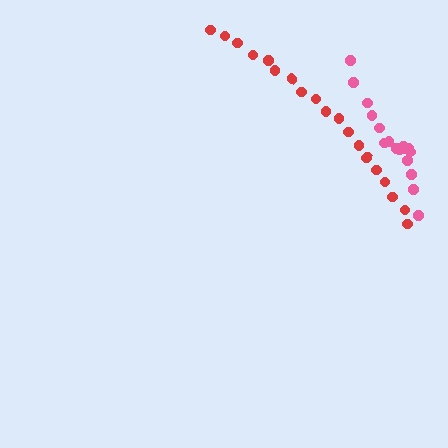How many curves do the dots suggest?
There are 2 distinct paths.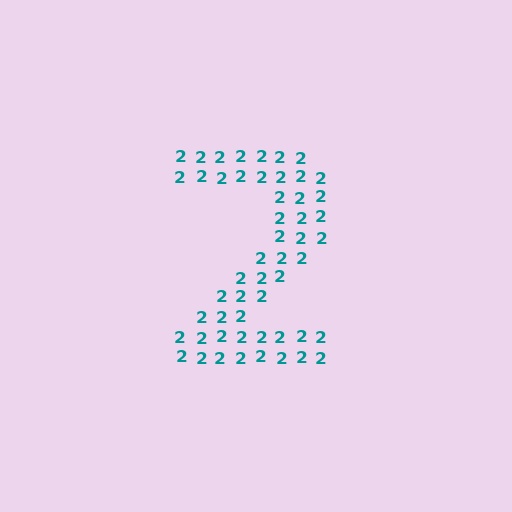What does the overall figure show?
The overall figure shows the digit 2.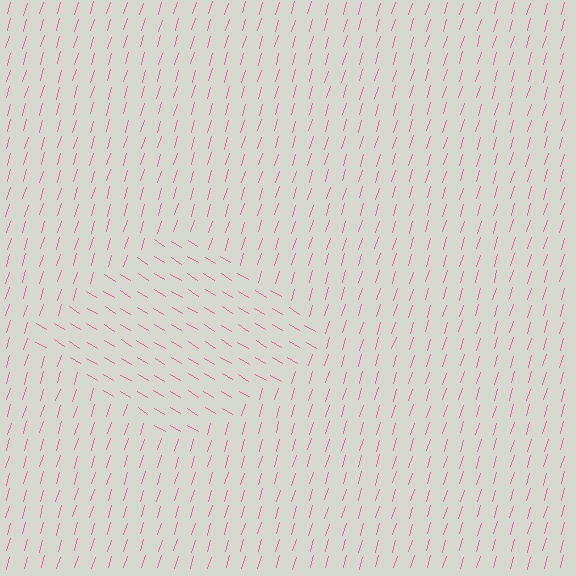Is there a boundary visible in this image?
Yes, there is a texture boundary formed by a change in line orientation.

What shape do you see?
I see a diamond.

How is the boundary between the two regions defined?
The boundary is defined purely by a change in line orientation (approximately 75 degrees difference). All lines are the same color and thickness.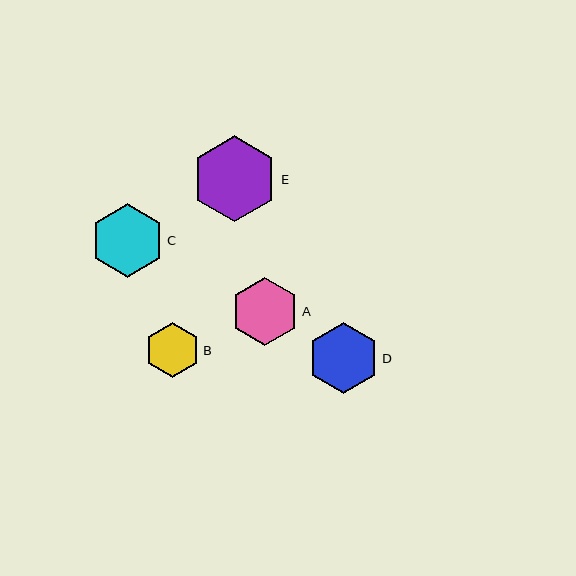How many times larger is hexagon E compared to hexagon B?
Hexagon E is approximately 1.6 times the size of hexagon B.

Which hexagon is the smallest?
Hexagon B is the smallest with a size of approximately 55 pixels.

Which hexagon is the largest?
Hexagon E is the largest with a size of approximately 86 pixels.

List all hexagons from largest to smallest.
From largest to smallest: E, C, D, A, B.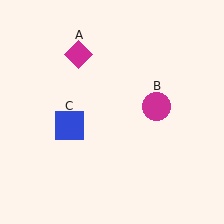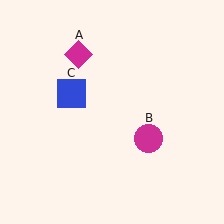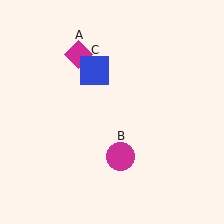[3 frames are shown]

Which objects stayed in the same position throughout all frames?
Magenta diamond (object A) remained stationary.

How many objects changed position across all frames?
2 objects changed position: magenta circle (object B), blue square (object C).